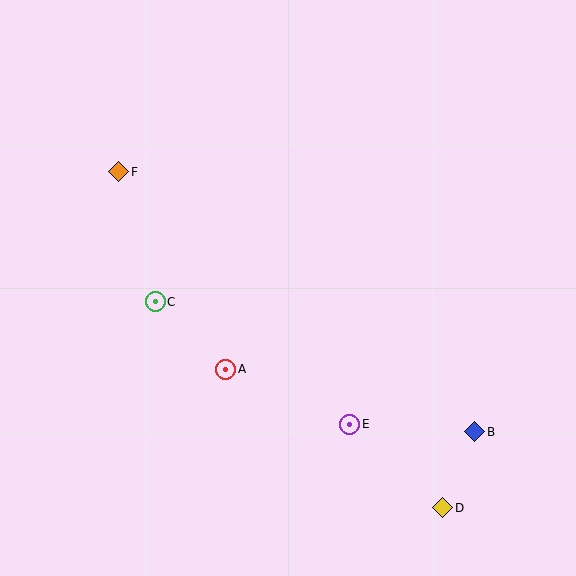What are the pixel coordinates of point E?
Point E is at (350, 424).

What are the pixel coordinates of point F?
Point F is at (119, 172).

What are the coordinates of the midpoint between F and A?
The midpoint between F and A is at (172, 271).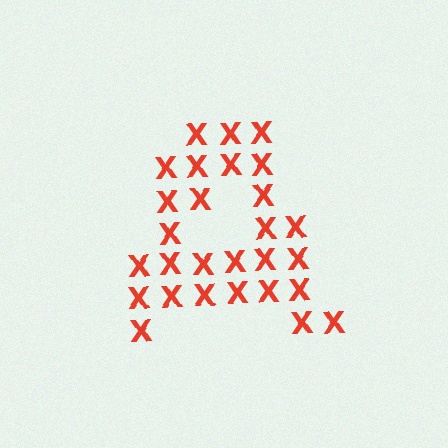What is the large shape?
The large shape is the letter A.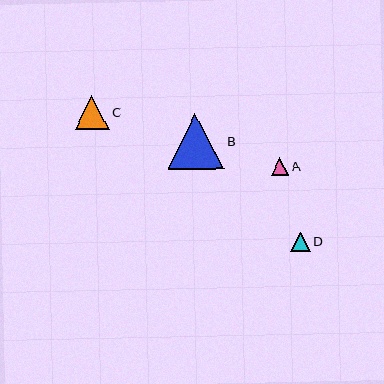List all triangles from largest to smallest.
From largest to smallest: B, C, D, A.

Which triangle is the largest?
Triangle B is the largest with a size of approximately 56 pixels.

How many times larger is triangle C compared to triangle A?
Triangle C is approximately 2.0 times the size of triangle A.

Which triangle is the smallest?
Triangle A is the smallest with a size of approximately 17 pixels.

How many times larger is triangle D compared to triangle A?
Triangle D is approximately 1.1 times the size of triangle A.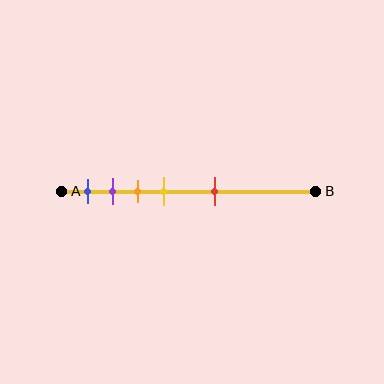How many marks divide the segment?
There are 5 marks dividing the segment.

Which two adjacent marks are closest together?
The purple and orange marks are the closest adjacent pair.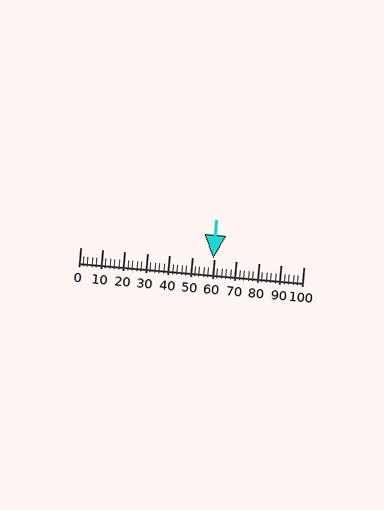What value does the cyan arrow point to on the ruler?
The cyan arrow points to approximately 60.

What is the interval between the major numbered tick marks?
The major tick marks are spaced 10 units apart.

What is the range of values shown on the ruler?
The ruler shows values from 0 to 100.